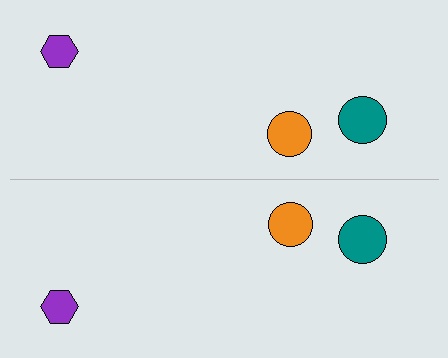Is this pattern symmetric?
Yes, this pattern has bilateral (reflection) symmetry.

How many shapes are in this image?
There are 6 shapes in this image.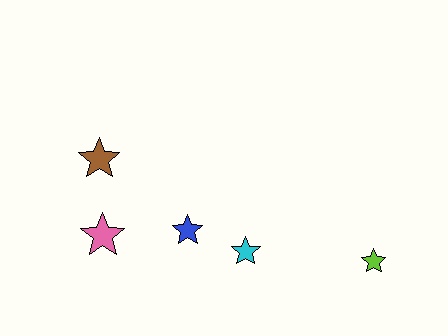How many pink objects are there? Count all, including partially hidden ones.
There is 1 pink object.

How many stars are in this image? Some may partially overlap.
There are 5 stars.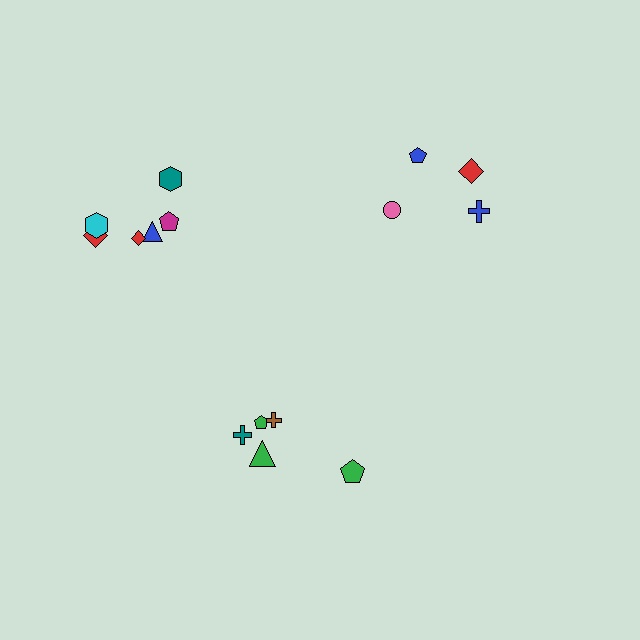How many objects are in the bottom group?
There are 5 objects.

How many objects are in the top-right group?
There are 4 objects.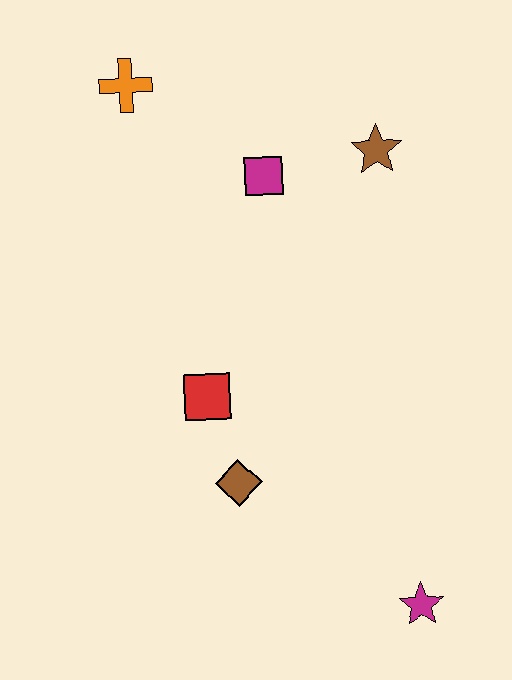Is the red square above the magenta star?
Yes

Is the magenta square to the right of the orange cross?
Yes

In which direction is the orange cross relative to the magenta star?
The orange cross is above the magenta star.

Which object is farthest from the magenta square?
The magenta star is farthest from the magenta square.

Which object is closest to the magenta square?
The brown star is closest to the magenta square.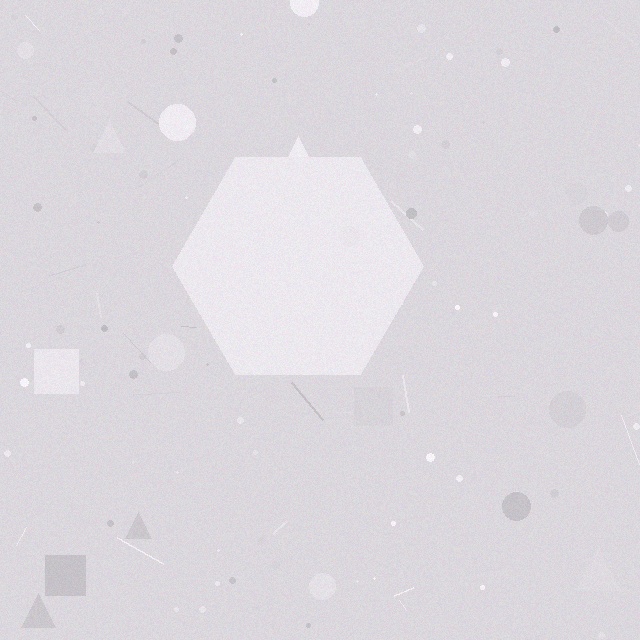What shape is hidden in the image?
A hexagon is hidden in the image.